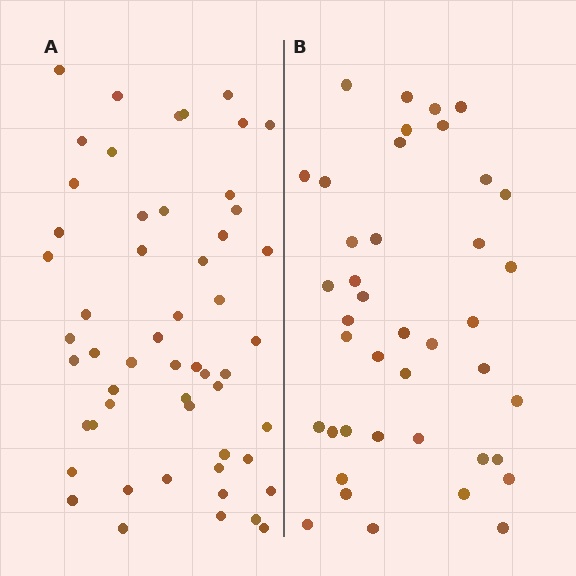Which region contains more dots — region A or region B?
Region A (the left region) has more dots.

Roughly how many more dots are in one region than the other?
Region A has approximately 15 more dots than region B.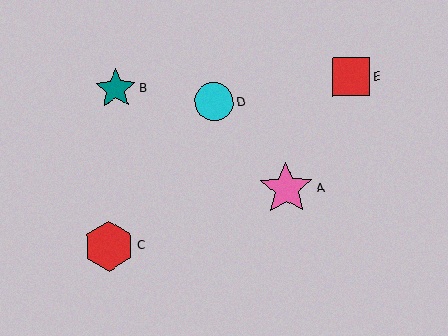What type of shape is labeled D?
Shape D is a cyan circle.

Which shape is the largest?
The pink star (labeled A) is the largest.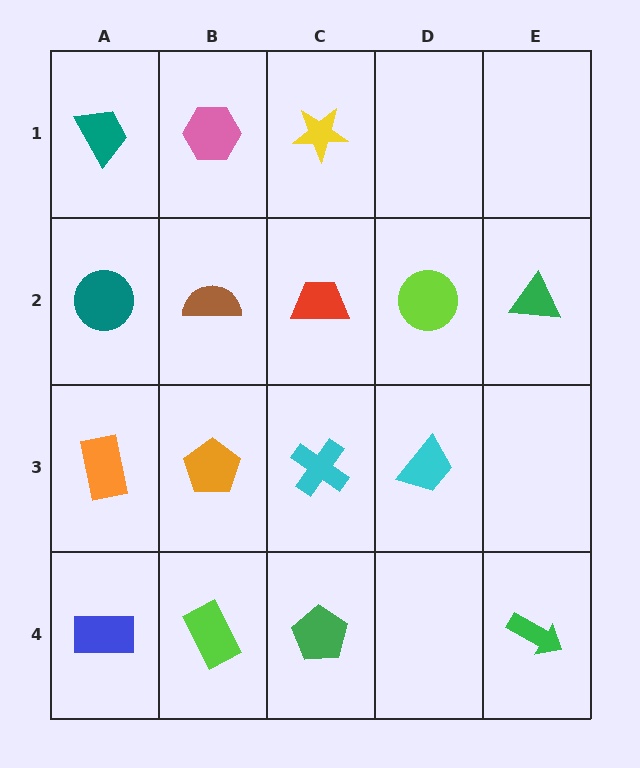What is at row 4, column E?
A green arrow.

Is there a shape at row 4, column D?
No, that cell is empty.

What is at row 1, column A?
A teal trapezoid.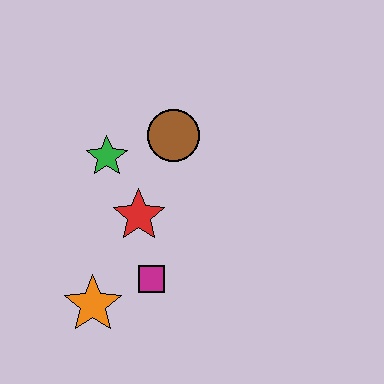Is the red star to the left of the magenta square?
Yes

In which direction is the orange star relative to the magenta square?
The orange star is to the left of the magenta square.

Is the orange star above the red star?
No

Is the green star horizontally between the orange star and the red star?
Yes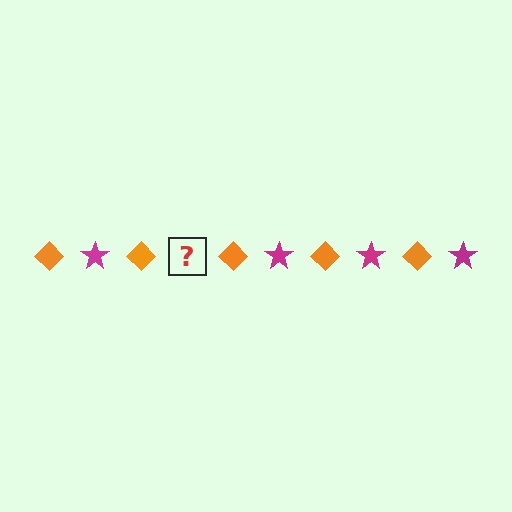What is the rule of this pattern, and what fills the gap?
The rule is that the pattern alternates between orange diamond and magenta star. The gap should be filled with a magenta star.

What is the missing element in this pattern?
The missing element is a magenta star.